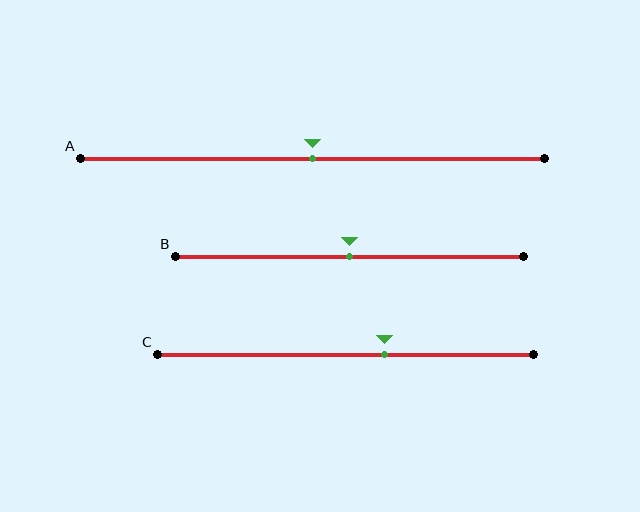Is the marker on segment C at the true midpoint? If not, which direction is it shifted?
No, the marker on segment C is shifted to the right by about 10% of the segment length.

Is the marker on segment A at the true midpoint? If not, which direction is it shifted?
Yes, the marker on segment A is at the true midpoint.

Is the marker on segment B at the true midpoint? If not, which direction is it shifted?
Yes, the marker on segment B is at the true midpoint.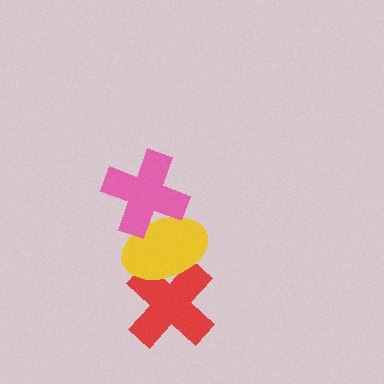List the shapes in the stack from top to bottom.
From top to bottom: the pink cross, the yellow ellipse, the red cross.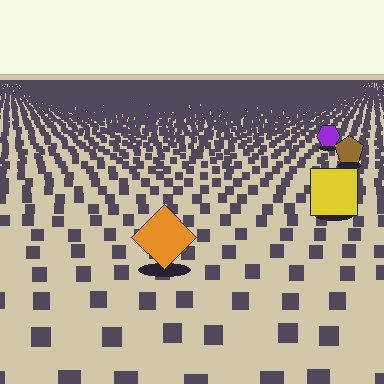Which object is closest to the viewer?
The orange diamond is closest. The texture marks near it are larger and more spread out.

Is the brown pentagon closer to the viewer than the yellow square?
No. The yellow square is closer — you can tell from the texture gradient: the ground texture is coarser near it.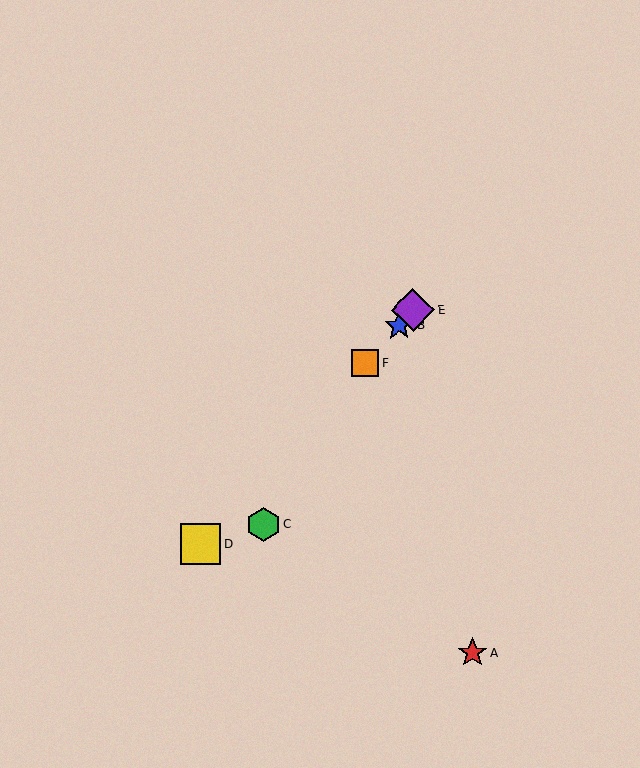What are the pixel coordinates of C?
Object C is at (263, 525).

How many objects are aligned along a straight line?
4 objects (B, D, E, F) are aligned along a straight line.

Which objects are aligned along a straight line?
Objects B, D, E, F are aligned along a straight line.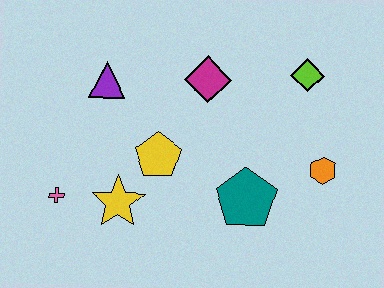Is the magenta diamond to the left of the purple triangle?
No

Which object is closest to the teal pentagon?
The orange hexagon is closest to the teal pentagon.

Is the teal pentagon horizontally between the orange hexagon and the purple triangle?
Yes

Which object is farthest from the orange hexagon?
The pink cross is farthest from the orange hexagon.